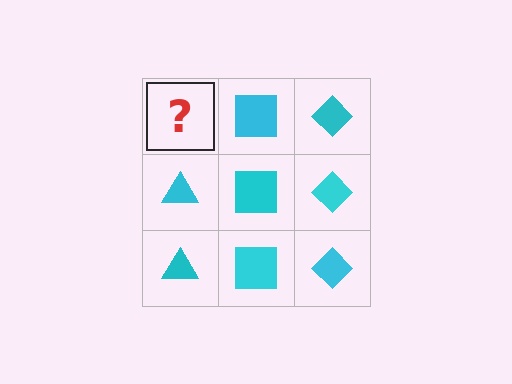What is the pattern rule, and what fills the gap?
The rule is that each column has a consistent shape. The gap should be filled with a cyan triangle.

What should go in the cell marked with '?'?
The missing cell should contain a cyan triangle.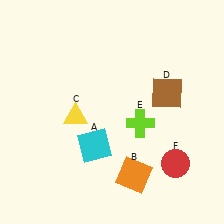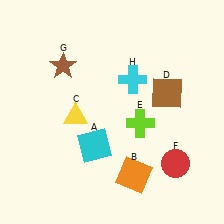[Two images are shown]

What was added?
A brown star (G), a cyan cross (H) were added in Image 2.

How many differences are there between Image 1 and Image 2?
There are 2 differences between the two images.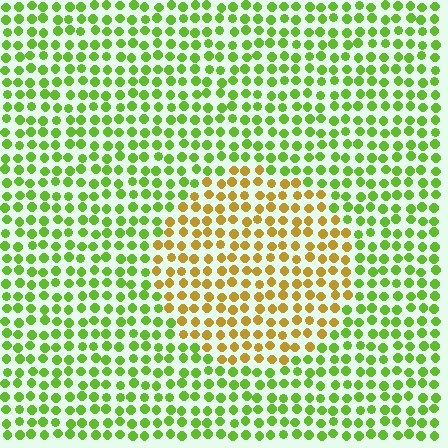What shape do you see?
I see a circle.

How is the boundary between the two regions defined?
The boundary is defined purely by a slight shift in hue (about 55 degrees). Spacing, size, and orientation are identical on both sides.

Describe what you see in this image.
The image is filled with small lime elements in a uniform arrangement. A circle-shaped region is visible where the elements are tinted to a slightly different hue, forming a subtle color boundary.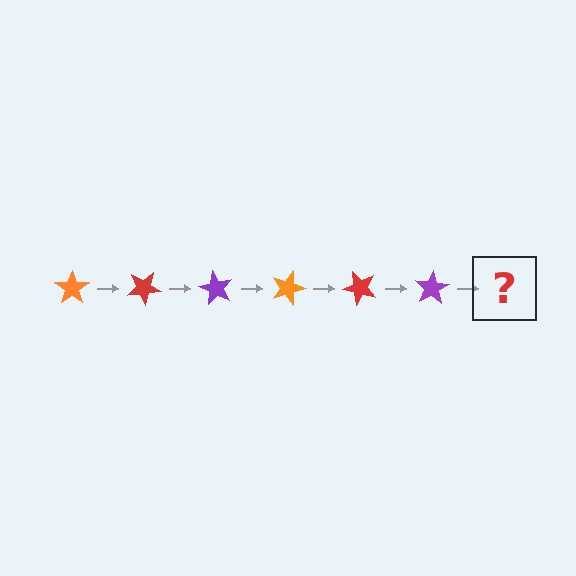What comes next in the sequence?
The next element should be an orange star, rotated 180 degrees from the start.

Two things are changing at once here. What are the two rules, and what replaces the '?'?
The two rules are that it rotates 30 degrees each step and the color cycles through orange, red, and purple. The '?' should be an orange star, rotated 180 degrees from the start.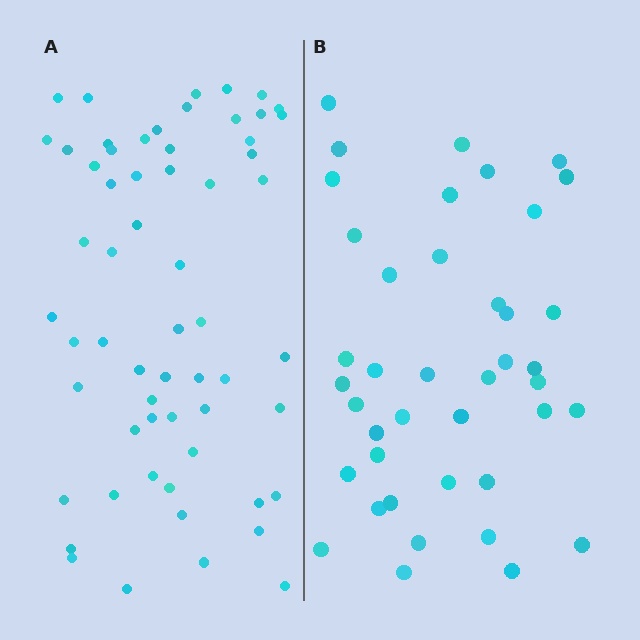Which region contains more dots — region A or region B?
Region A (the left region) has more dots.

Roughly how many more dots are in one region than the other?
Region A has approximately 20 more dots than region B.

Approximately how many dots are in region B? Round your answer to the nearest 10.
About 40 dots. (The exact count is 41, which rounds to 40.)